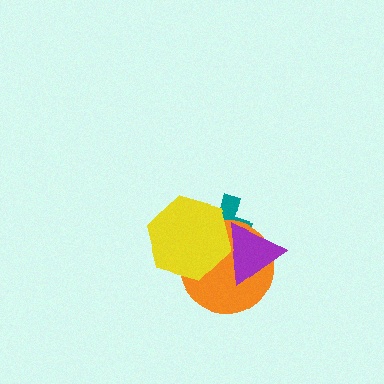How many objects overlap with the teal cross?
3 objects overlap with the teal cross.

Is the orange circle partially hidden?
Yes, it is partially covered by another shape.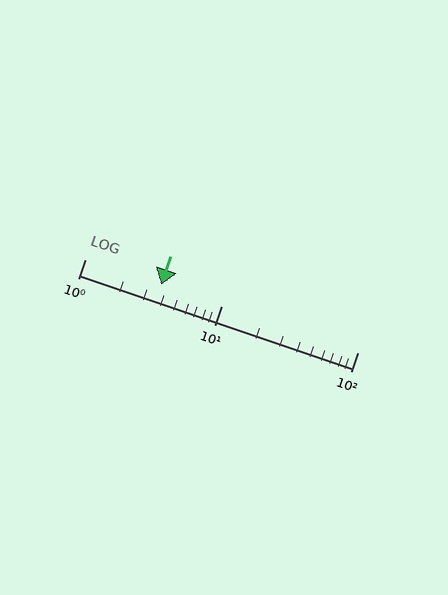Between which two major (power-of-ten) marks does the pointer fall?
The pointer is between 1 and 10.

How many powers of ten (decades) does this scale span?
The scale spans 2 decades, from 1 to 100.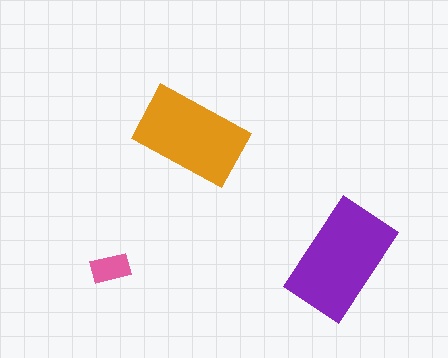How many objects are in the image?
There are 3 objects in the image.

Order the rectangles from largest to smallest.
the purple one, the orange one, the pink one.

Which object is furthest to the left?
The pink rectangle is leftmost.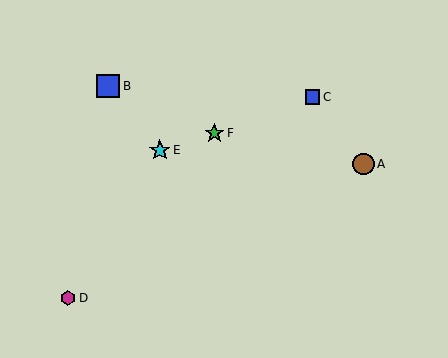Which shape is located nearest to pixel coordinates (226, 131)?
The green star (labeled F) at (214, 133) is nearest to that location.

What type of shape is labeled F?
Shape F is a green star.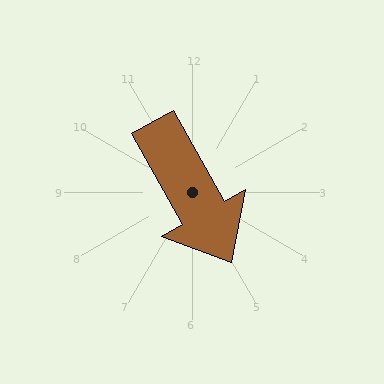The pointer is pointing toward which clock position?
Roughly 5 o'clock.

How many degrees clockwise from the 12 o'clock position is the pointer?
Approximately 151 degrees.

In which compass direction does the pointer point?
Southeast.